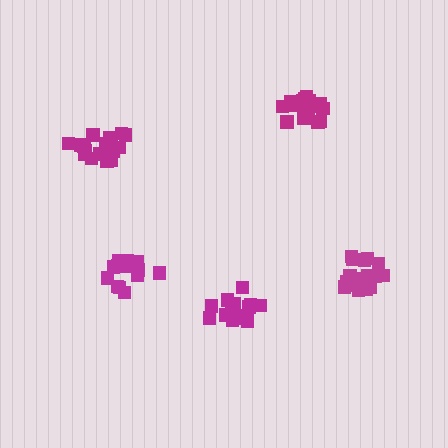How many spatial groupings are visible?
There are 5 spatial groupings.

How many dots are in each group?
Group 1: 20 dots, Group 2: 17 dots, Group 3: 16 dots, Group 4: 20 dots, Group 5: 20 dots (93 total).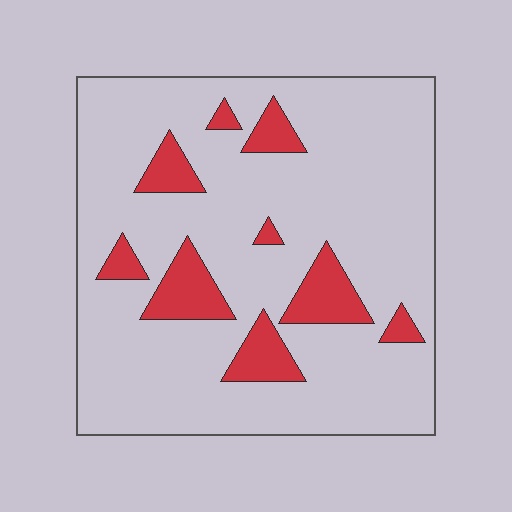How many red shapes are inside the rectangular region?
9.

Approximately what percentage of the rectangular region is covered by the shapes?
Approximately 15%.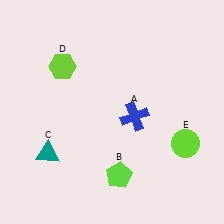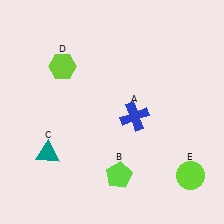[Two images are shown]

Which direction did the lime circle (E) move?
The lime circle (E) moved down.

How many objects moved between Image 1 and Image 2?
1 object moved between the two images.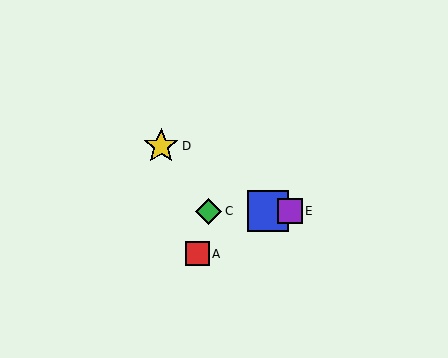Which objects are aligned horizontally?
Objects B, C, E are aligned horizontally.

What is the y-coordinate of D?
Object D is at y≈146.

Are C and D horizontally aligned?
No, C is at y≈211 and D is at y≈146.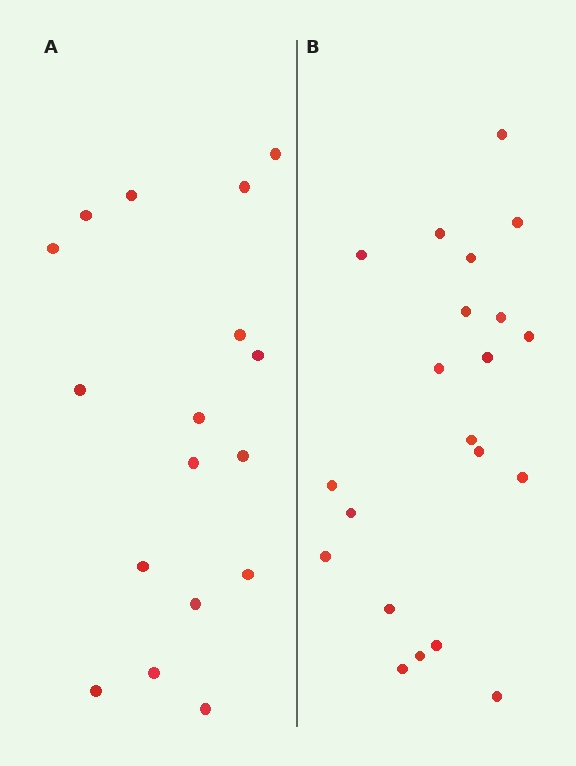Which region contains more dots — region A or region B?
Region B (the right region) has more dots.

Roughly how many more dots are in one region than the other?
Region B has about 4 more dots than region A.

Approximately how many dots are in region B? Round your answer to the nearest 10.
About 20 dots. (The exact count is 21, which rounds to 20.)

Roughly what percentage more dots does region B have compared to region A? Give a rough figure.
About 25% more.